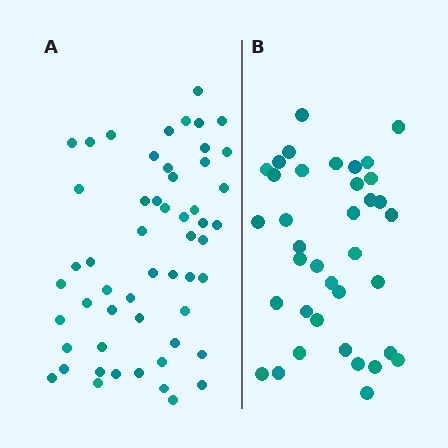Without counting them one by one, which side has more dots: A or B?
Region A (the left region) has more dots.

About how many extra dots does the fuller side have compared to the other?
Region A has approximately 15 more dots than region B.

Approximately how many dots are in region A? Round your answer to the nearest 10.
About 50 dots. (The exact count is 54, which rounds to 50.)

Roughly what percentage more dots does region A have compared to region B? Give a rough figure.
About 45% more.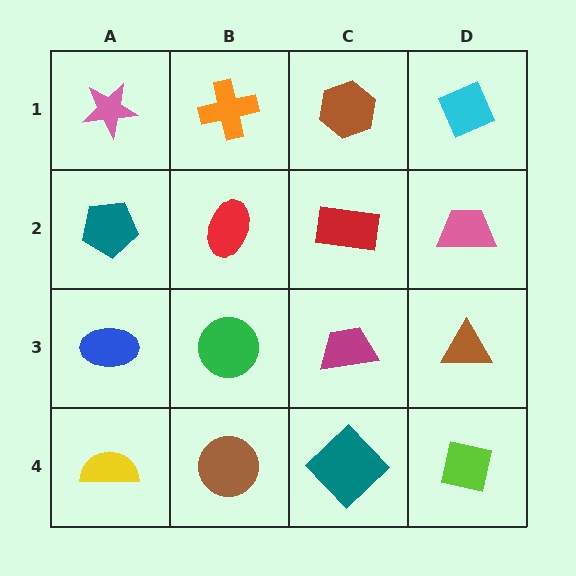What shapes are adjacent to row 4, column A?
A blue ellipse (row 3, column A), a brown circle (row 4, column B).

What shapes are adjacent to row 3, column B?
A red ellipse (row 2, column B), a brown circle (row 4, column B), a blue ellipse (row 3, column A), a magenta trapezoid (row 3, column C).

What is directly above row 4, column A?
A blue ellipse.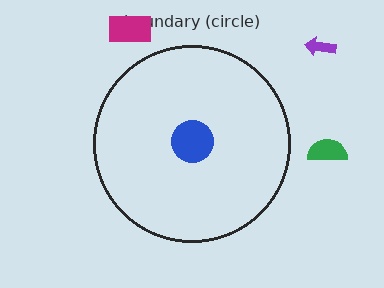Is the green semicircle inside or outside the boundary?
Outside.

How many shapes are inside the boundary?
1 inside, 3 outside.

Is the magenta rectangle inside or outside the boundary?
Outside.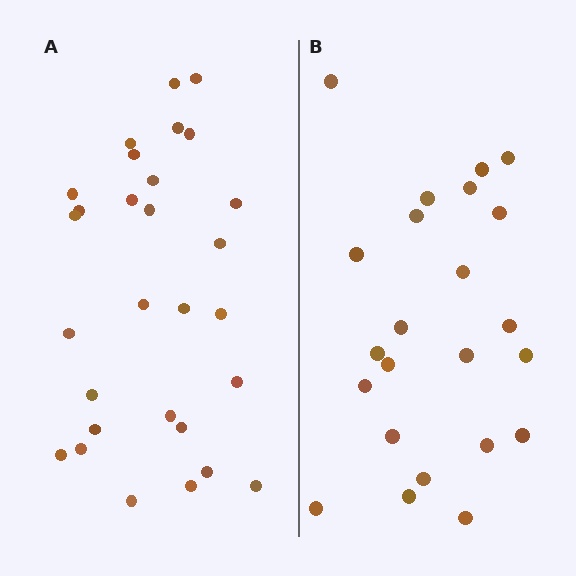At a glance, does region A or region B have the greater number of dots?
Region A (the left region) has more dots.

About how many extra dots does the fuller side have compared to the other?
Region A has about 6 more dots than region B.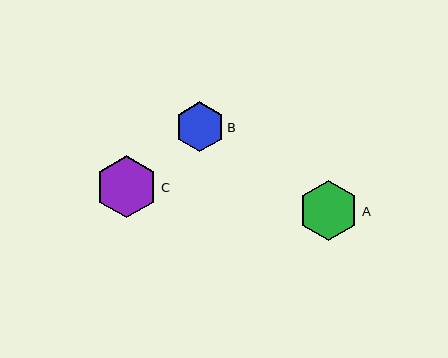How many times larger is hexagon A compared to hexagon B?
Hexagon A is approximately 1.2 times the size of hexagon B.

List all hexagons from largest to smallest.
From largest to smallest: C, A, B.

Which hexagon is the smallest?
Hexagon B is the smallest with a size of approximately 50 pixels.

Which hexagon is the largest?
Hexagon C is the largest with a size of approximately 62 pixels.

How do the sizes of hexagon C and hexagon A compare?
Hexagon C and hexagon A are approximately the same size.